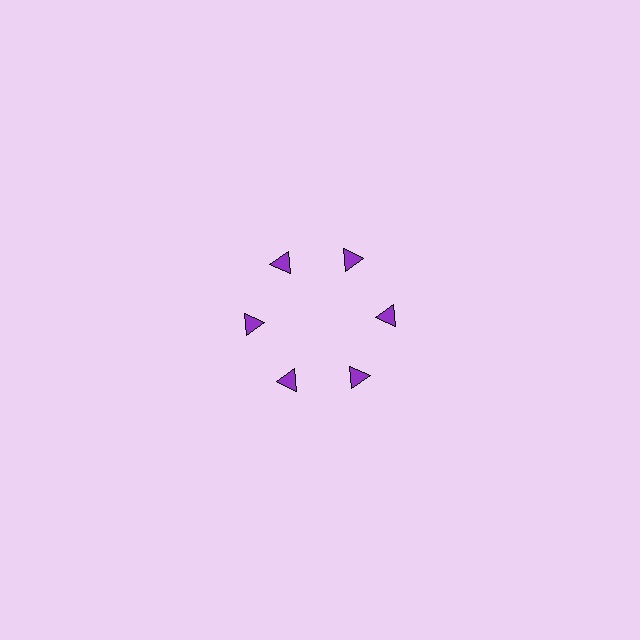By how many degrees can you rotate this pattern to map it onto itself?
The pattern maps onto itself every 60 degrees of rotation.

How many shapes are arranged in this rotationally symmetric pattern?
There are 6 shapes, arranged in 6 groups of 1.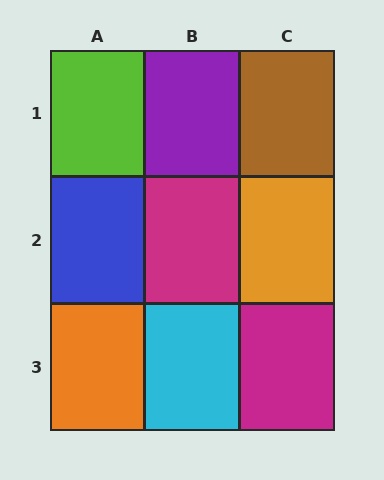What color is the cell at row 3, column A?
Orange.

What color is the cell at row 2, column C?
Orange.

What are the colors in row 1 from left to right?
Lime, purple, brown.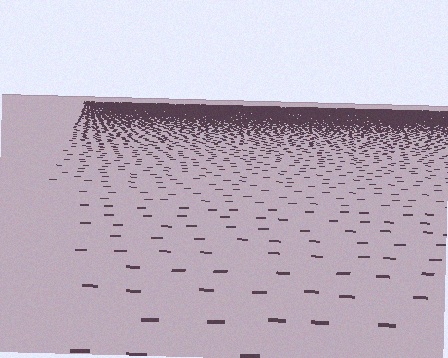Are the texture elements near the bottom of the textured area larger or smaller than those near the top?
Larger. Near the bottom, elements are closer to the viewer and appear at a bigger on-screen size.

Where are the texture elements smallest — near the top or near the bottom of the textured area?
Near the top.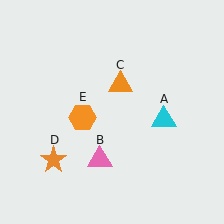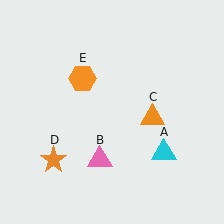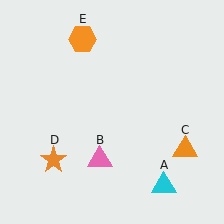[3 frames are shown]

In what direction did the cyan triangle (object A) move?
The cyan triangle (object A) moved down.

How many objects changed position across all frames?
3 objects changed position: cyan triangle (object A), orange triangle (object C), orange hexagon (object E).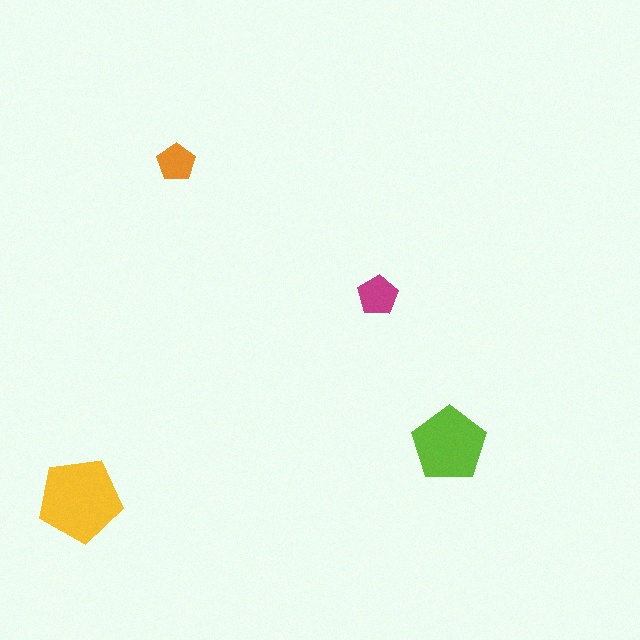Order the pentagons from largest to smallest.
the yellow one, the lime one, the magenta one, the orange one.